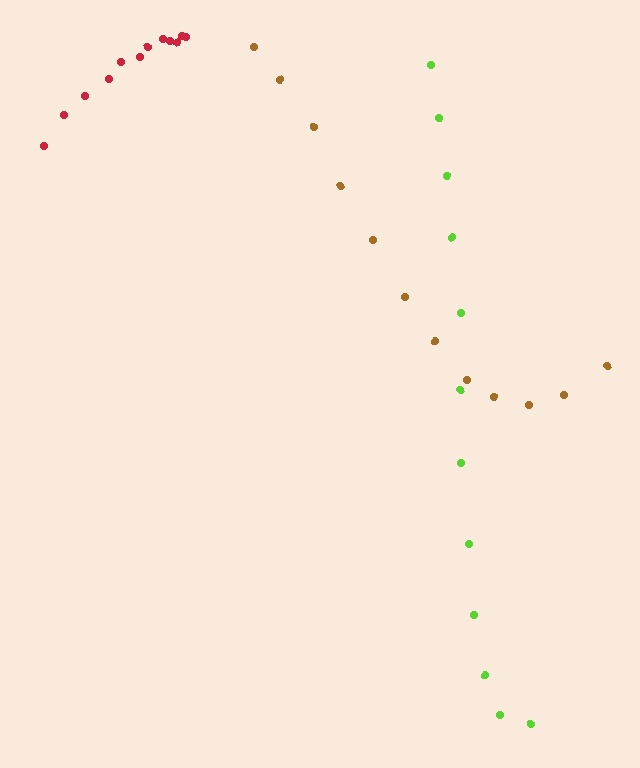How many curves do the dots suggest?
There are 3 distinct paths.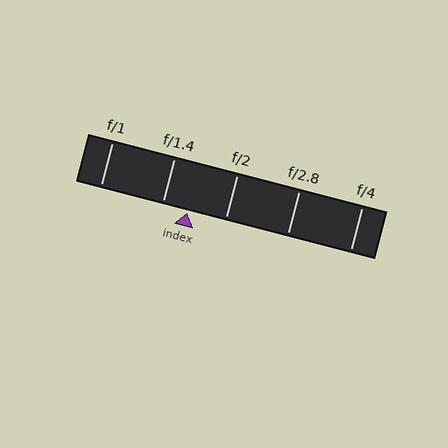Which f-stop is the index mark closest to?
The index mark is closest to f/1.4.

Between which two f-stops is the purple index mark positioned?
The index mark is between f/1.4 and f/2.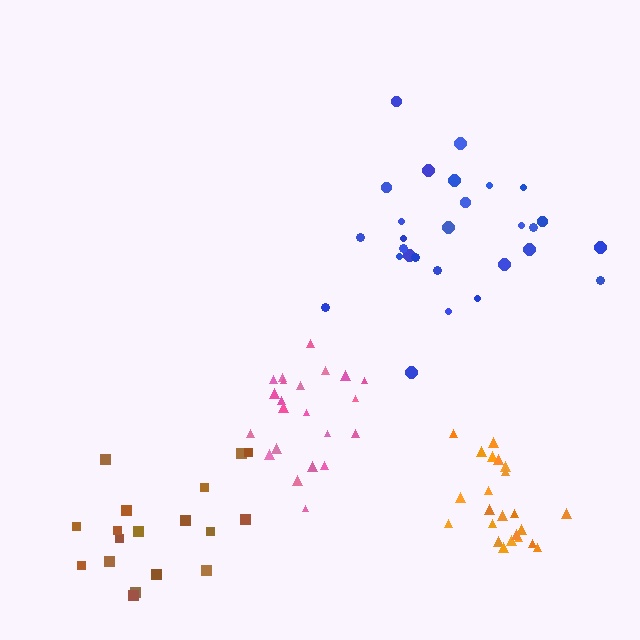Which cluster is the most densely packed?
Orange.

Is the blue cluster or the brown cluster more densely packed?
Blue.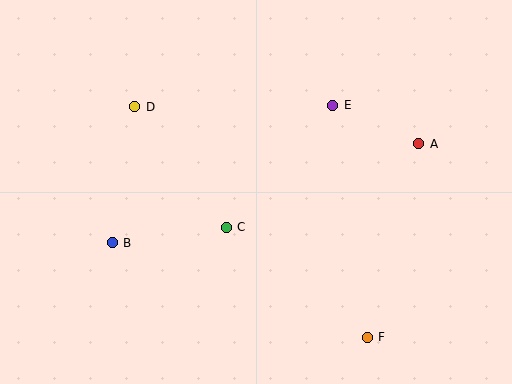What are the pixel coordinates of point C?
Point C is at (226, 227).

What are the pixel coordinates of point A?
Point A is at (419, 144).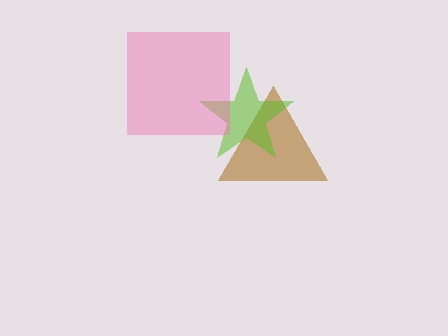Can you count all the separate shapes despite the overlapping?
Yes, there are 3 separate shapes.